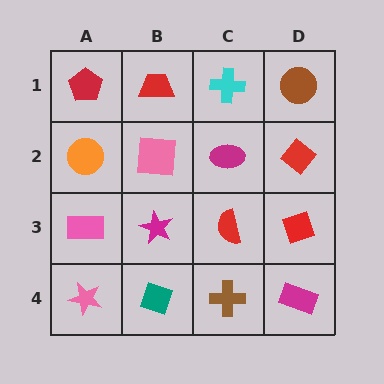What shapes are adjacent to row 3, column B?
A pink square (row 2, column B), a teal diamond (row 4, column B), a pink rectangle (row 3, column A), a red semicircle (row 3, column C).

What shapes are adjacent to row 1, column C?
A magenta ellipse (row 2, column C), a red trapezoid (row 1, column B), a brown circle (row 1, column D).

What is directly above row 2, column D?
A brown circle.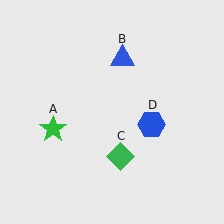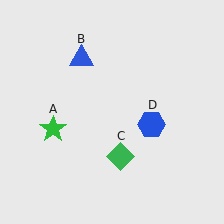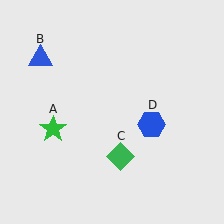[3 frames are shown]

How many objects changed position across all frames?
1 object changed position: blue triangle (object B).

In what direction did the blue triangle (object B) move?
The blue triangle (object B) moved left.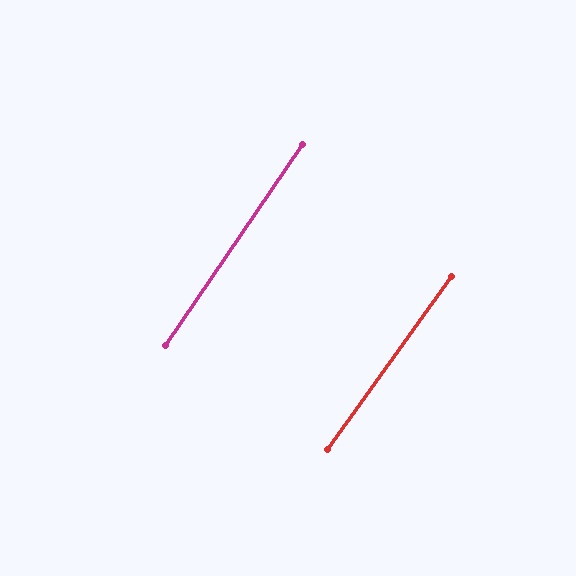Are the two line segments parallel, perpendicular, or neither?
Parallel — their directions differ by only 1.5°.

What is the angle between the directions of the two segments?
Approximately 2 degrees.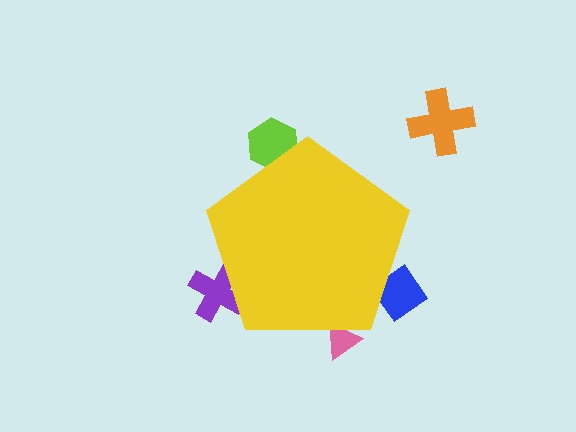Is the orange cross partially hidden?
No, the orange cross is fully visible.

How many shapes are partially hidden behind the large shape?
4 shapes are partially hidden.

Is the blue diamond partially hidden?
Yes, the blue diamond is partially hidden behind the yellow pentagon.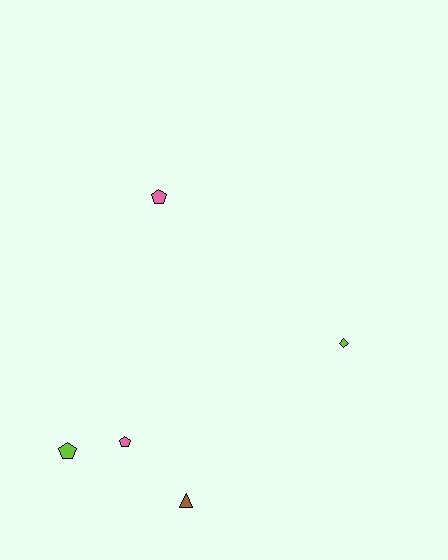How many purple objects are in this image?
There are no purple objects.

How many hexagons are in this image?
There are no hexagons.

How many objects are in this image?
There are 5 objects.